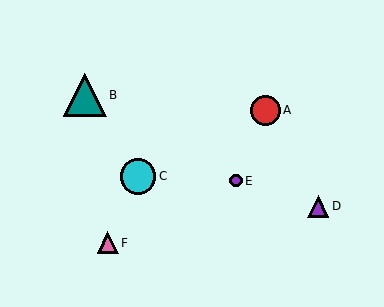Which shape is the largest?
The teal triangle (labeled B) is the largest.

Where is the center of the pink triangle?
The center of the pink triangle is at (108, 243).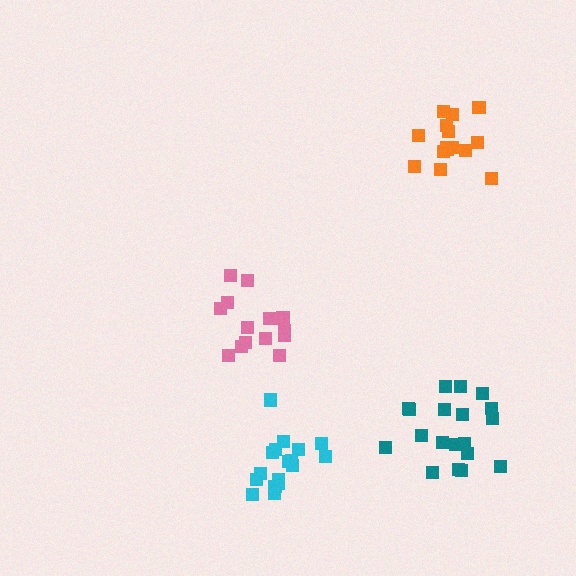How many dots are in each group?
Group 1: 19 dots, Group 2: 18 dots, Group 3: 15 dots, Group 4: 15 dots (67 total).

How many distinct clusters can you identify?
There are 4 distinct clusters.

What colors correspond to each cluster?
The clusters are colored: teal, cyan, pink, orange.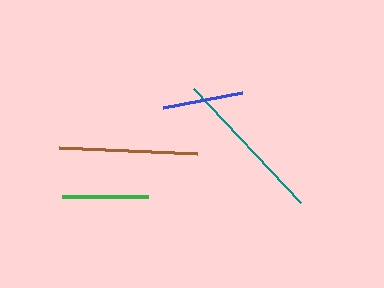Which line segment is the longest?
The teal line is the longest at approximately 156 pixels.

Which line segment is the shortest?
The blue line is the shortest at approximately 81 pixels.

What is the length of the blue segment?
The blue segment is approximately 81 pixels long.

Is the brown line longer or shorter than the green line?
The brown line is longer than the green line.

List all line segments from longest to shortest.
From longest to shortest: teal, brown, green, blue.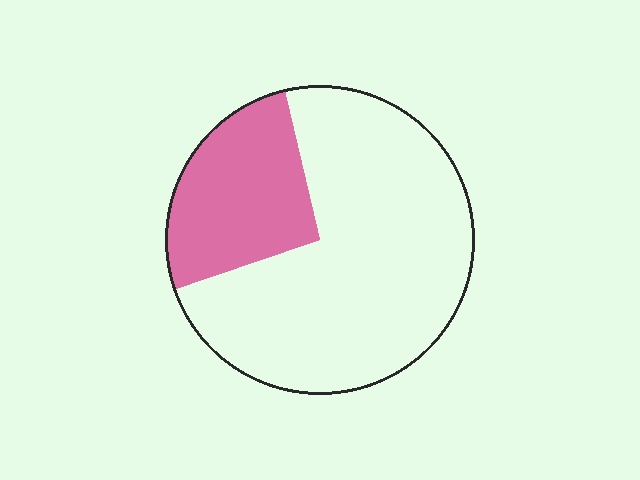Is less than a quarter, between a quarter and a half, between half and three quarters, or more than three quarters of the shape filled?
Between a quarter and a half.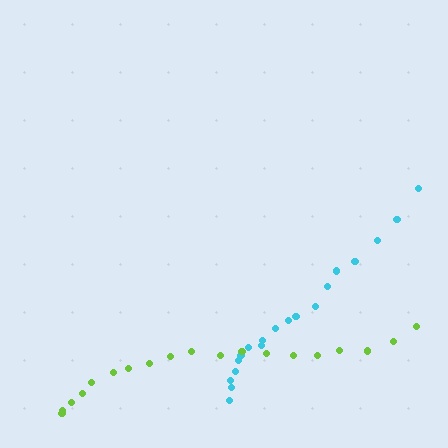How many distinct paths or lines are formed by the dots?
There are 2 distinct paths.